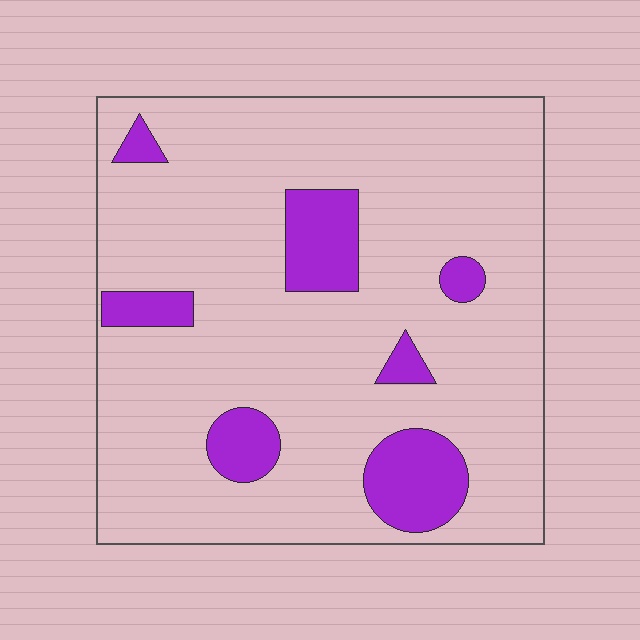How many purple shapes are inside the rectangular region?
7.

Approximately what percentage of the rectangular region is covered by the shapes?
Approximately 15%.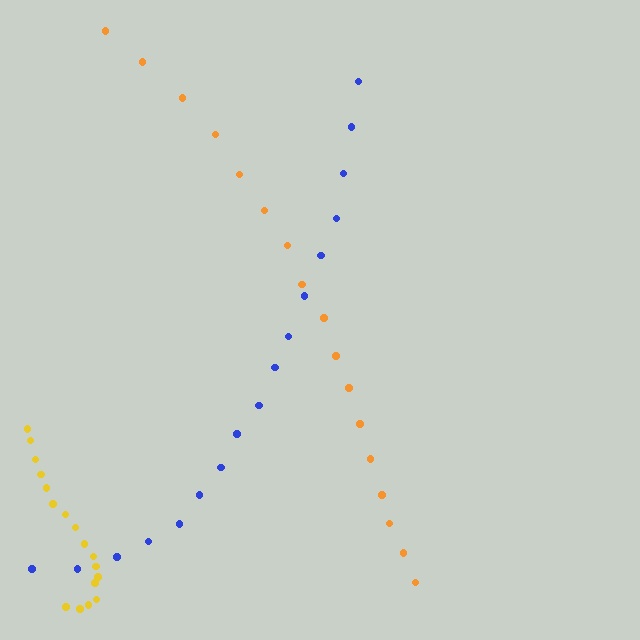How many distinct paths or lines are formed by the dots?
There are 3 distinct paths.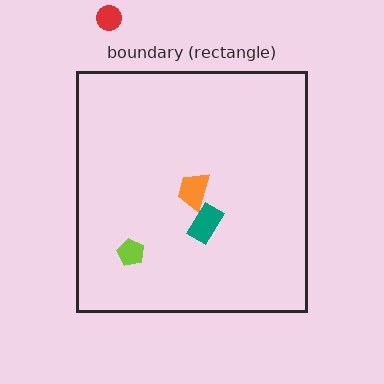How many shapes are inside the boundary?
3 inside, 1 outside.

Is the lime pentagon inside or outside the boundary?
Inside.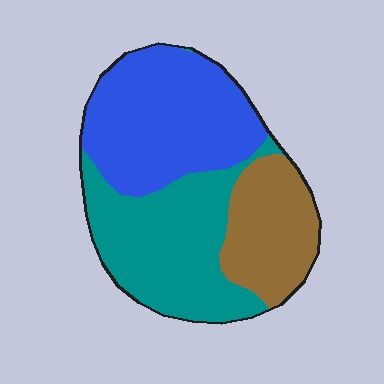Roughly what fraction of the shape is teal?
Teal covers around 40% of the shape.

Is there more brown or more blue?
Blue.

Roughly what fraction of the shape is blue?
Blue takes up between a quarter and a half of the shape.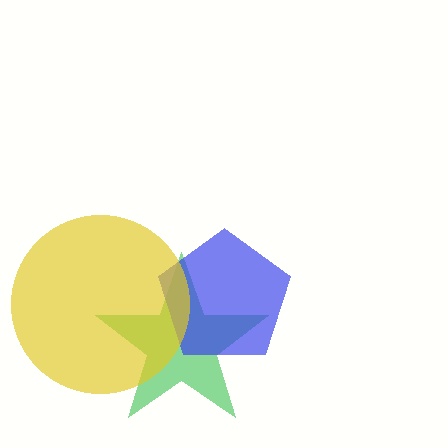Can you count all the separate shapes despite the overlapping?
Yes, there are 3 separate shapes.